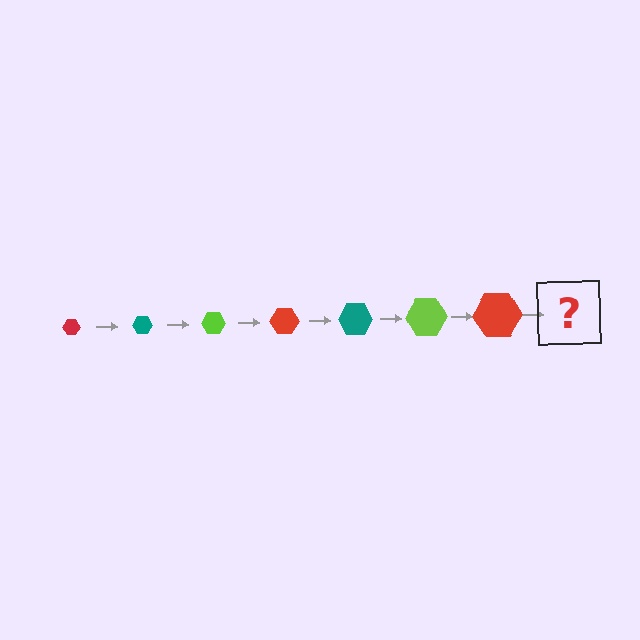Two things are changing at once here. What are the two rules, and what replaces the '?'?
The two rules are that the hexagon grows larger each step and the color cycles through red, teal, and lime. The '?' should be a teal hexagon, larger than the previous one.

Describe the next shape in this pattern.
It should be a teal hexagon, larger than the previous one.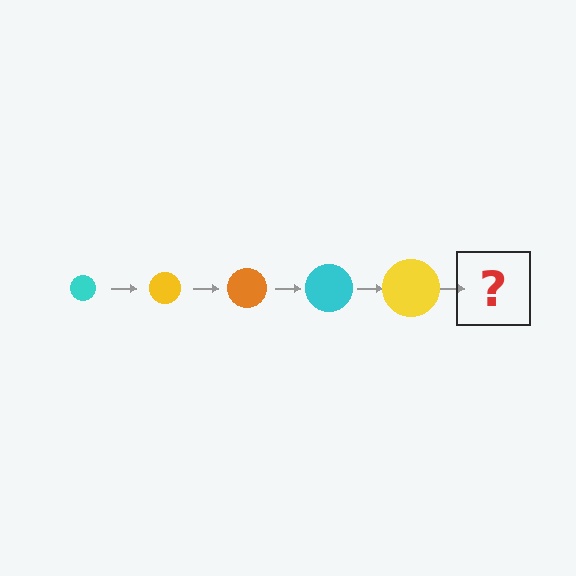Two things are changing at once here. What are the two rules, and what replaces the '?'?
The two rules are that the circle grows larger each step and the color cycles through cyan, yellow, and orange. The '?' should be an orange circle, larger than the previous one.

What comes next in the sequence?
The next element should be an orange circle, larger than the previous one.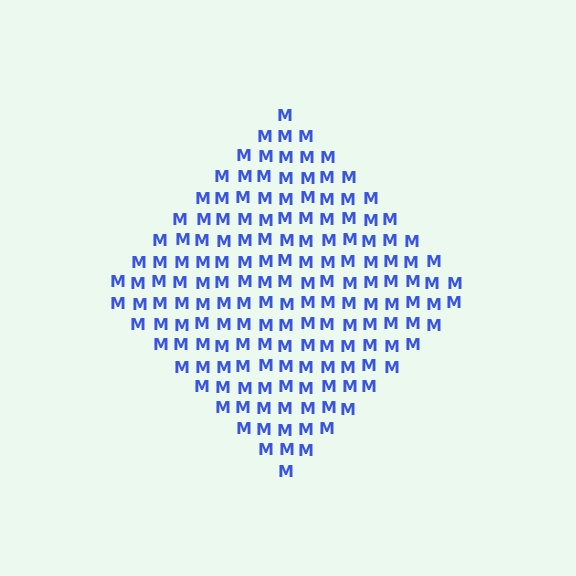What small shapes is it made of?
It is made of small letter M's.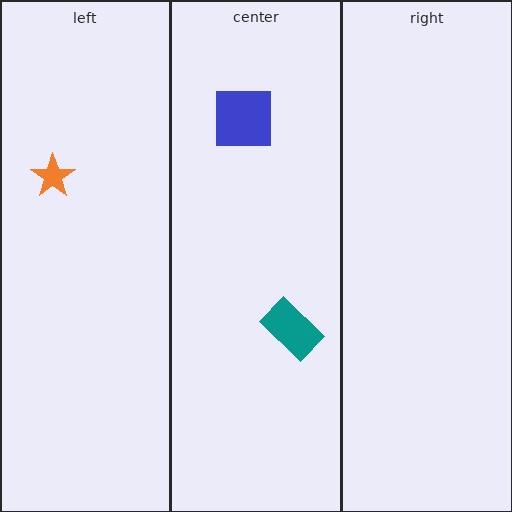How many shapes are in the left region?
1.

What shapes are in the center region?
The teal rectangle, the blue square.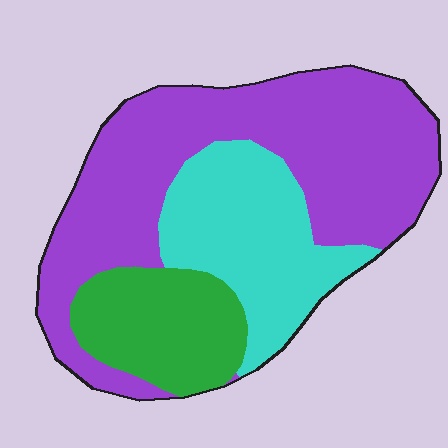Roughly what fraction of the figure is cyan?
Cyan takes up about one quarter (1/4) of the figure.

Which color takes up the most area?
Purple, at roughly 55%.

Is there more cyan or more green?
Cyan.